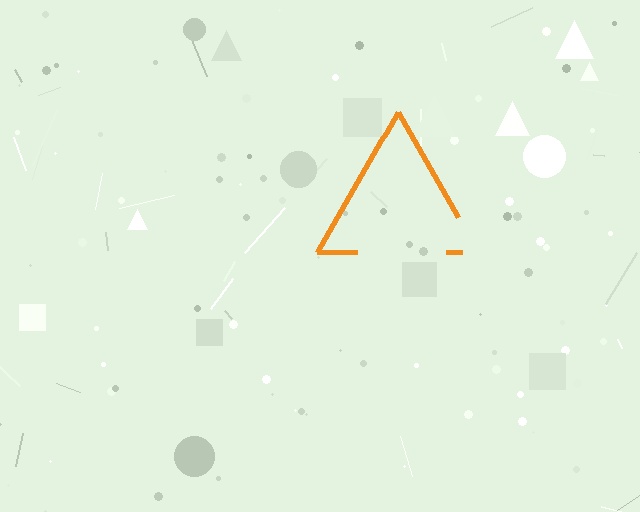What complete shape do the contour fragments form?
The contour fragments form a triangle.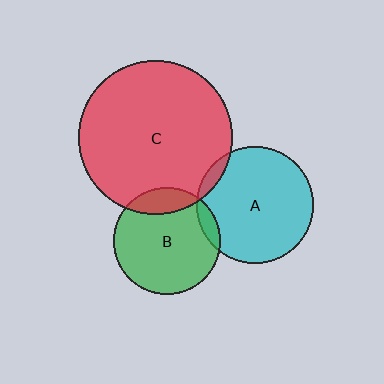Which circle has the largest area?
Circle C (red).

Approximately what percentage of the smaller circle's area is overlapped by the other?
Approximately 15%.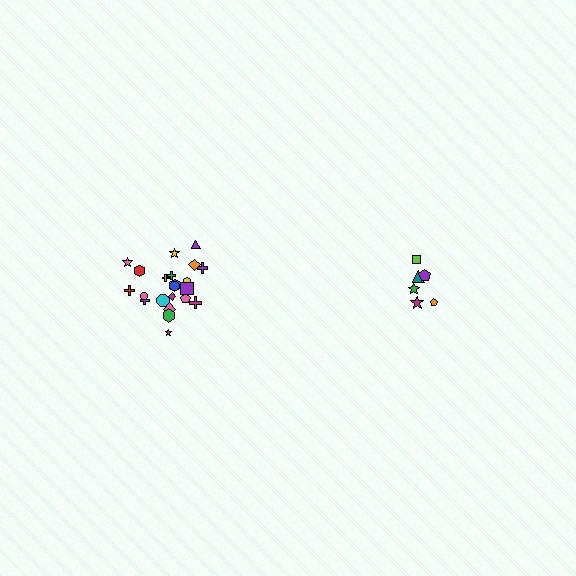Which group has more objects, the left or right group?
The left group.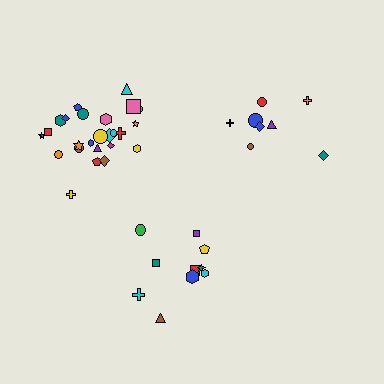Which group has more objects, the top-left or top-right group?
The top-left group.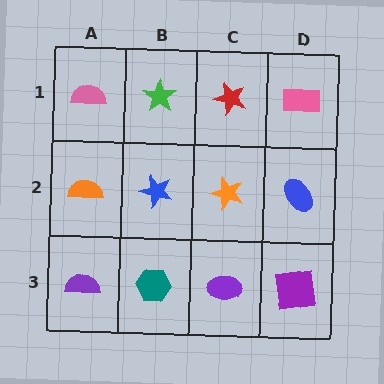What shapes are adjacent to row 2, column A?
A pink semicircle (row 1, column A), a purple semicircle (row 3, column A), a blue star (row 2, column B).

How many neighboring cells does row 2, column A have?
3.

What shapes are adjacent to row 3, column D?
A blue ellipse (row 2, column D), a purple ellipse (row 3, column C).